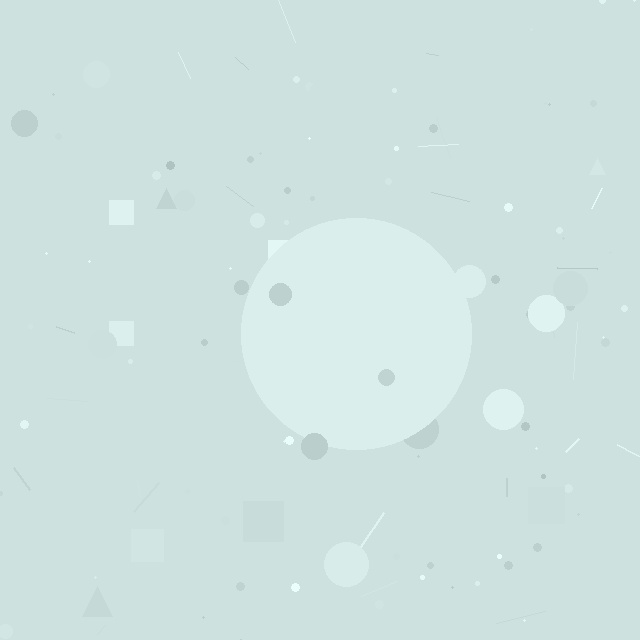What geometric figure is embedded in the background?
A circle is embedded in the background.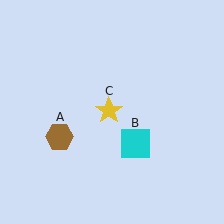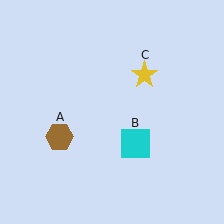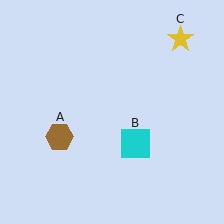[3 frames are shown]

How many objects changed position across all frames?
1 object changed position: yellow star (object C).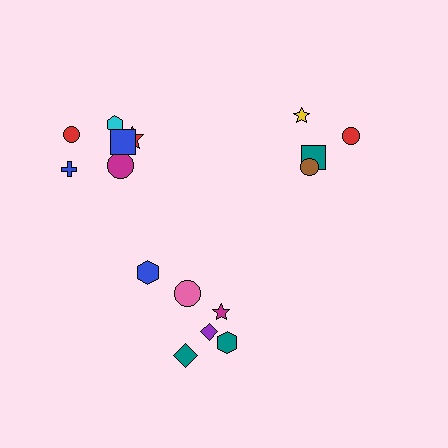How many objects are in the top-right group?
There are 4 objects.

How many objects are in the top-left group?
There are 6 objects.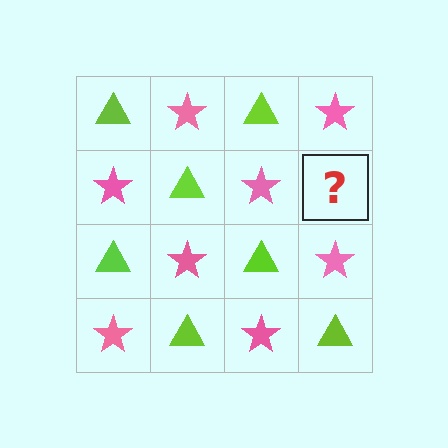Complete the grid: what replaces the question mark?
The question mark should be replaced with a lime triangle.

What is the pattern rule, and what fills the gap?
The rule is that it alternates lime triangle and pink star in a checkerboard pattern. The gap should be filled with a lime triangle.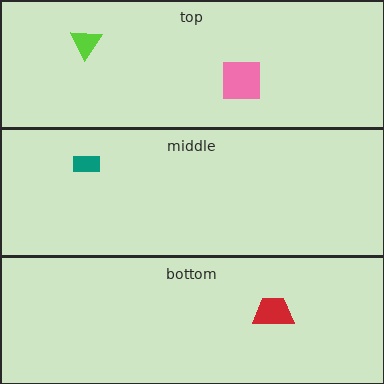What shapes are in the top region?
The pink square, the lime triangle.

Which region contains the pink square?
The top region.